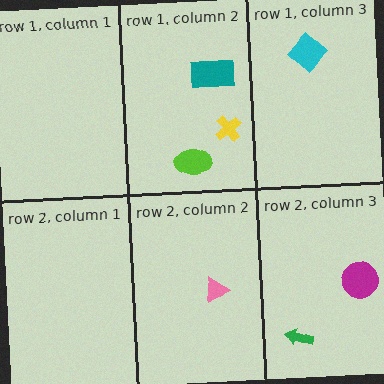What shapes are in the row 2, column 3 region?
The green arrow, the magenta circle.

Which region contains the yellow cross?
The row 1, column 2 region.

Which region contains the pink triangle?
The row 2, column 2 region.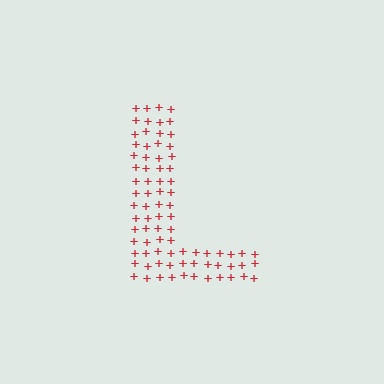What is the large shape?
The large shape is the letter L.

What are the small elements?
The small elements are plus signs.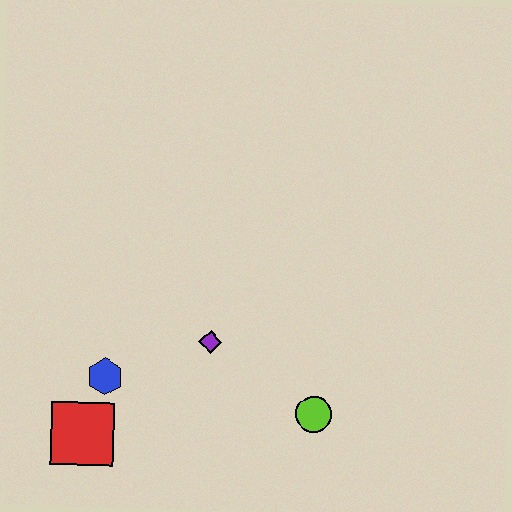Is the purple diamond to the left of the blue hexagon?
No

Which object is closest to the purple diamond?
The blue hexagon is closest to the purple diamond.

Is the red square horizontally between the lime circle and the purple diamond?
No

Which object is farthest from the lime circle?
The red square is farthest from the lime circle.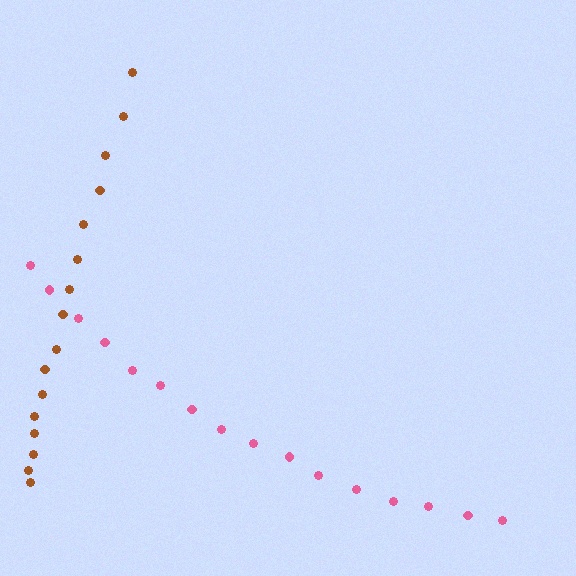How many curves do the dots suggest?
There are 2 distinct paths.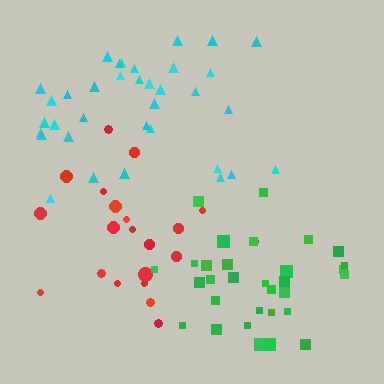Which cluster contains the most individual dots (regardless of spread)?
Cyan (35).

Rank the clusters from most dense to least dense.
green, cyan, red.